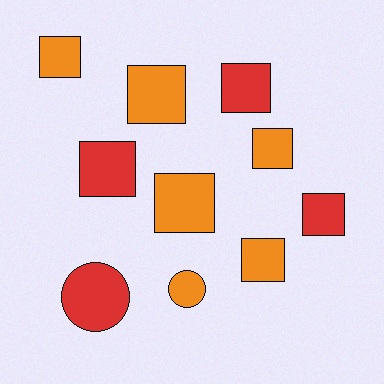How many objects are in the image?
There are 10 objects.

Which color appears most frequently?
Orange, with 6 objects.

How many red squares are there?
There are 3 red squares.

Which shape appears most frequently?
Square, with 8 objects.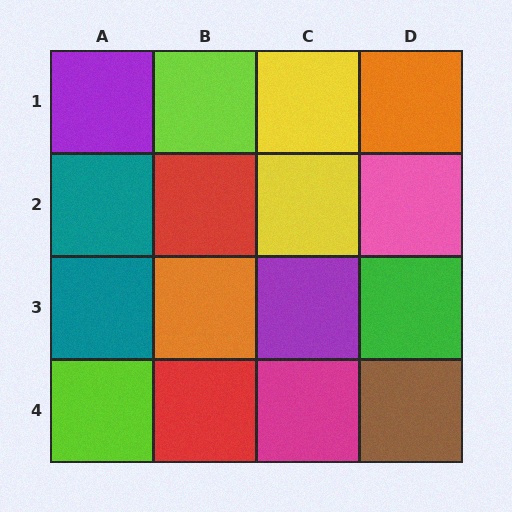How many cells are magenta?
1 cell is magenta.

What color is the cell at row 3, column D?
Green.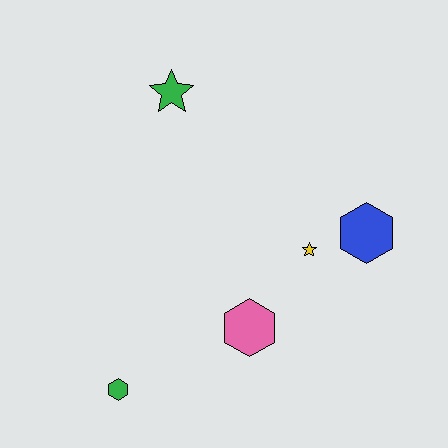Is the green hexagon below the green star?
Yes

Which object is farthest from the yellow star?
The green hexagon is farthest from the yellow star.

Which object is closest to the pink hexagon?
The yellow star is closest to the pink hexagon.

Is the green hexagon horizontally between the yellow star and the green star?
No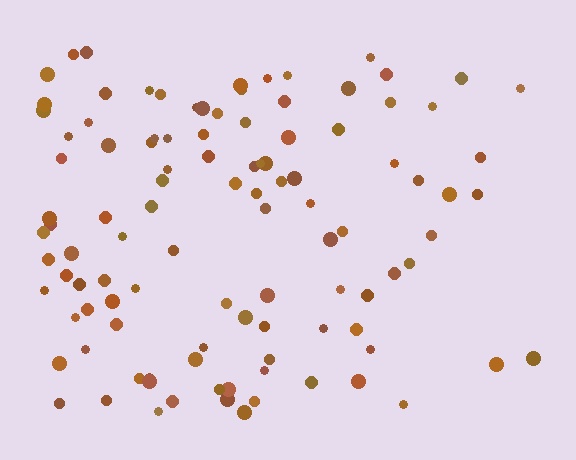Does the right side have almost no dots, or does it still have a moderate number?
Still a moderate number, just noticeably fewer than the left.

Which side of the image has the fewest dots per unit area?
The right.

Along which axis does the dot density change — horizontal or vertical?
Horizontal.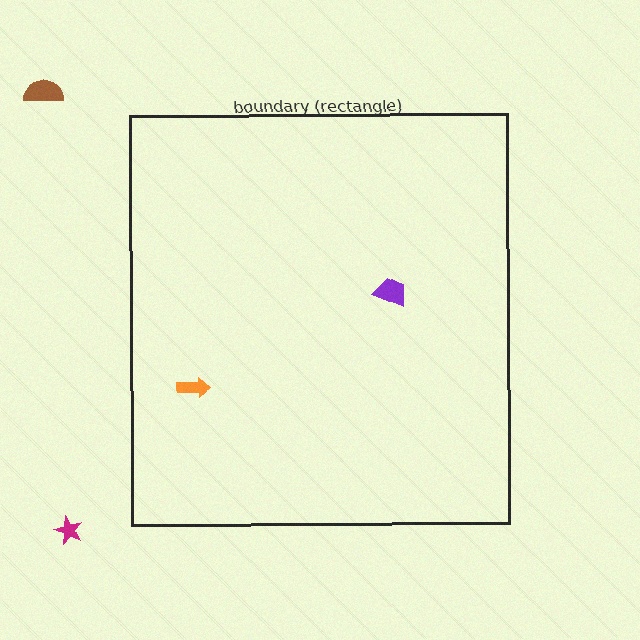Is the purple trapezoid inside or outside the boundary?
Inside.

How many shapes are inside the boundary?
2 inside, 2 outside.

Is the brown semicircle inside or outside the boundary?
Outside.